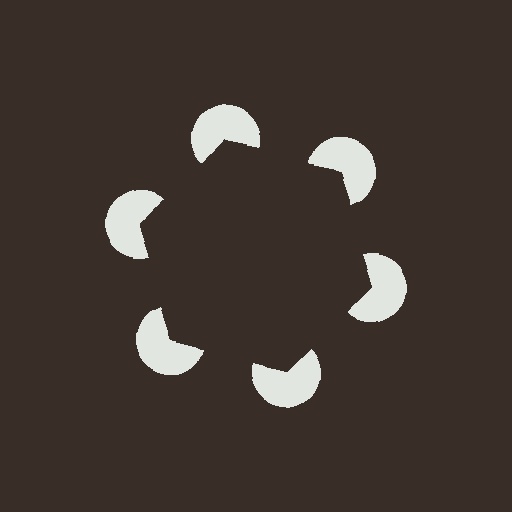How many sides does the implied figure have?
6 sides.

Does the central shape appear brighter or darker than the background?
It typically appears slightly darker than the background, even though no actual brightness change is drawn.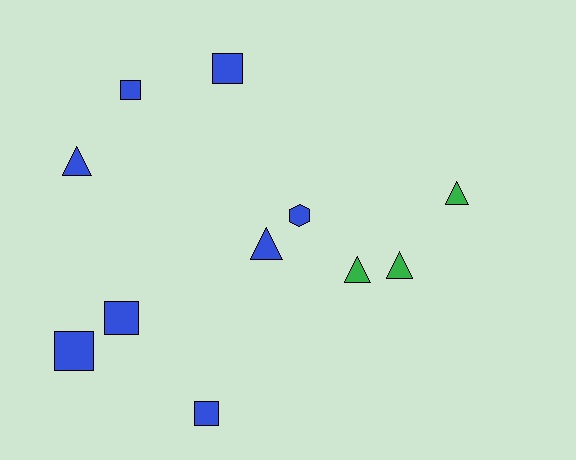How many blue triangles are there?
There are 2 blue triangles.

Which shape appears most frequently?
Square, with 5 objects.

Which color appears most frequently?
Blue, with 8 objects.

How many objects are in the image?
There are 11 objects.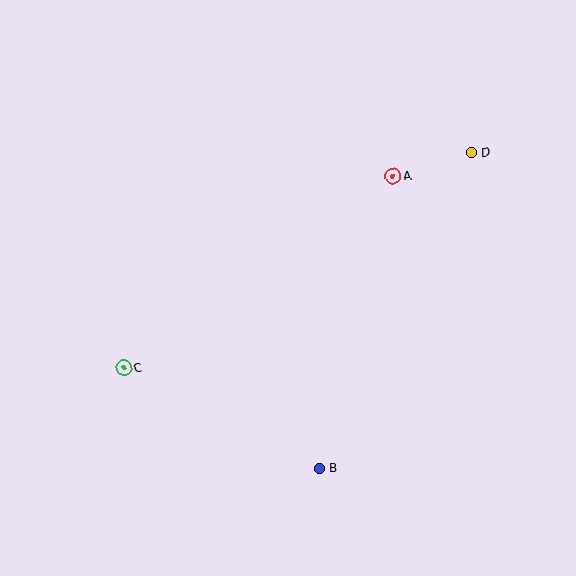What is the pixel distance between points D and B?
The distance between D and B is 350 pixels.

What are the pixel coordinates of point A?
Point A is at (393, 176).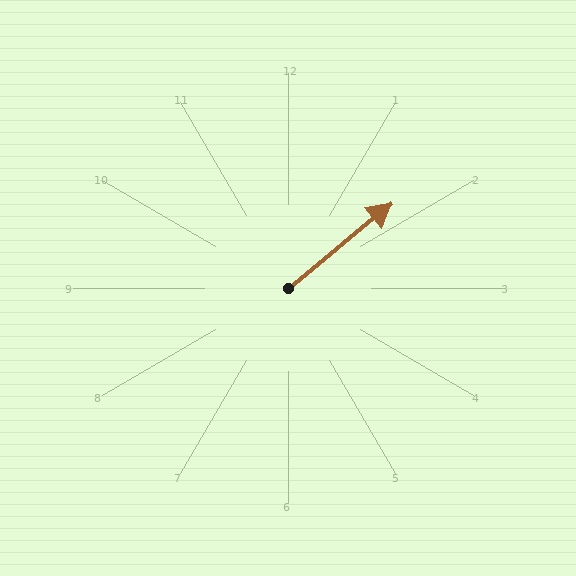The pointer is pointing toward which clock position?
Roughly 2 o'clock.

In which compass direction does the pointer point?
Northeast.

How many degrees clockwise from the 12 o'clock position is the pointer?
Approximately 50 degrees.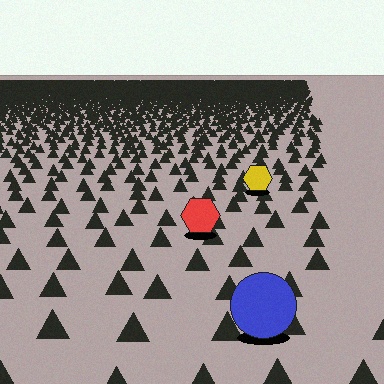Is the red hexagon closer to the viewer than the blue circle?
No. The blue circle is closer — you can tell from the texture gradient: the ground texture is coarser near it.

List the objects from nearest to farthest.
From nearest to farthest: the blue circle, the red hexagon, the yellow hexagon.